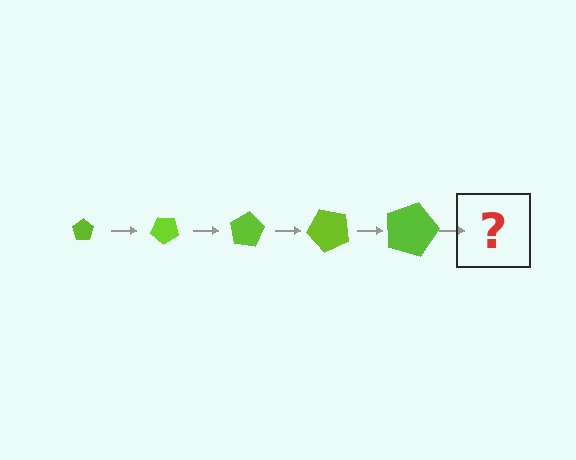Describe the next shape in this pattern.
It should be a pentagon, larger than the previous one and rotated 200 degrees from the start.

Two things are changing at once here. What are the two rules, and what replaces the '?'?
The two rules are that the pentagon grows larger each step and it rotates 40 degrees each step. The '?' should be a pentagon, larger than the previous one and rotated 200 degrees from the start.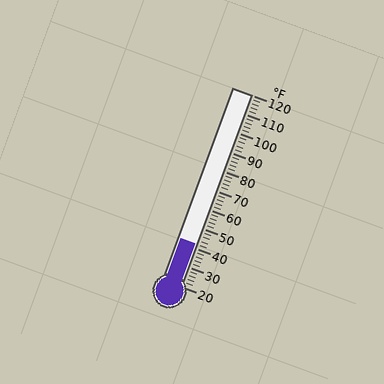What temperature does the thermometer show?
The thermometer shows approximately 42°F.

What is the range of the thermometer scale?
The thermometer scale ranges from 20°F to 120°F.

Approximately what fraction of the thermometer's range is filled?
The thermometer is filled to approximately 20% of its range.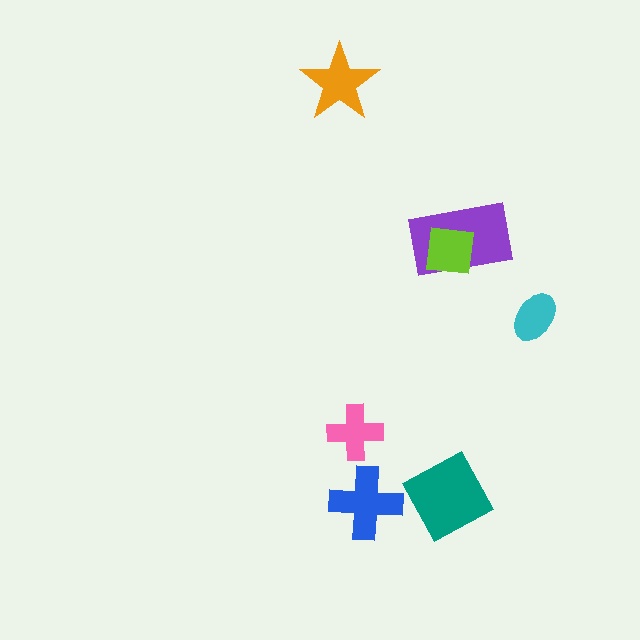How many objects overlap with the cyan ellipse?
0 objects overlap with the cyan ellipse.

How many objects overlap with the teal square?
0 objects overlap with the teal square.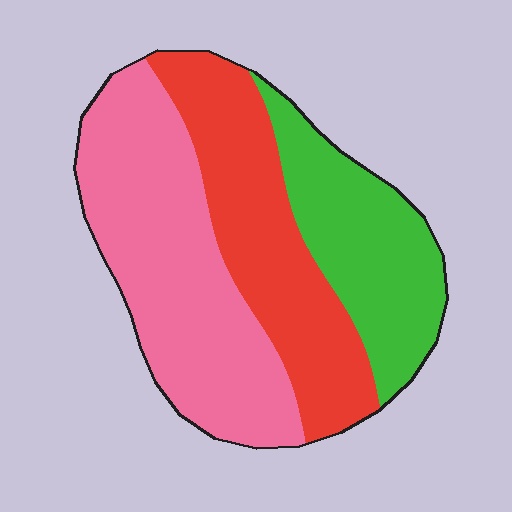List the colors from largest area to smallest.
From largest to smallest: pink, red, green.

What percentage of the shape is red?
Red takes up about one third (1/3) of the shape.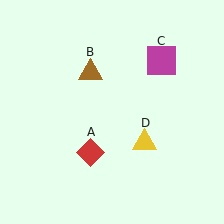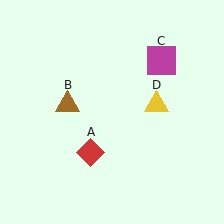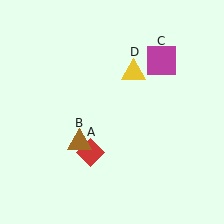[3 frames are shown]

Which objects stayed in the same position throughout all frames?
Red diamond (object A) and magenta square (object C) remained stationary.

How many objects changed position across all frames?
2 objects changed position: brown triangle (object B), yellow triangle (object D).